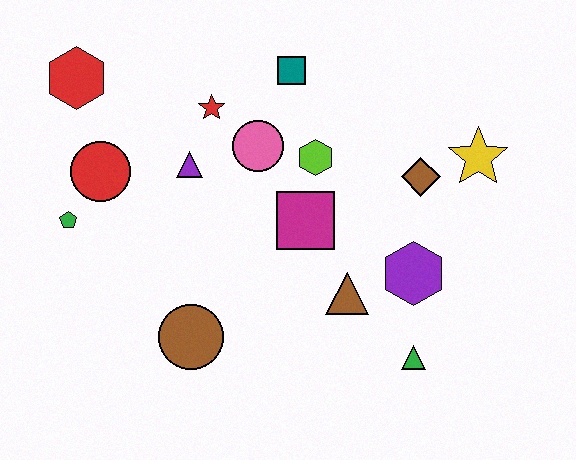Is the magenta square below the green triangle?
No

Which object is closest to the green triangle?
The purple hexagon is closest to the green triangle.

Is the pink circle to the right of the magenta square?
No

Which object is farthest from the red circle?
The yellow star is farthest from the red circle.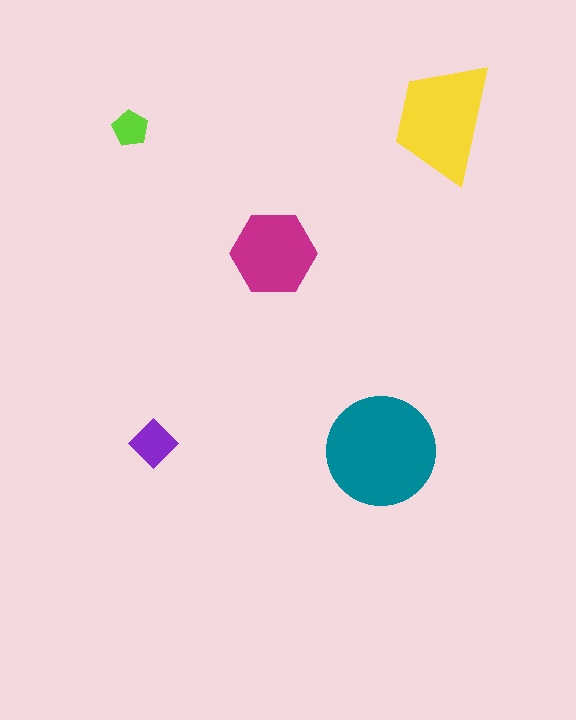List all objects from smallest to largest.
The lime pentagon, the purple diamond, the magenta hexagon, the yellow trapezoid, the teal circle.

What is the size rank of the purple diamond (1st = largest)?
4th.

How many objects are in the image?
There are 5 objects in the image.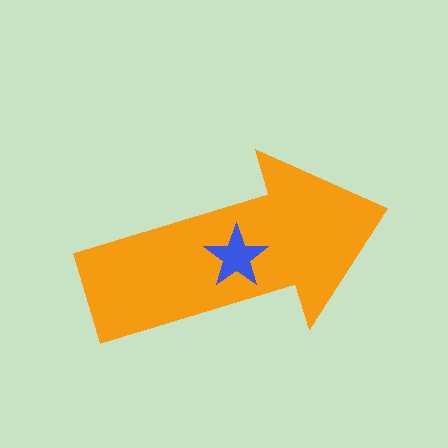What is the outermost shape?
The orange arrow.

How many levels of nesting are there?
2.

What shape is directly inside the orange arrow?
The blue star.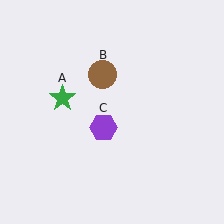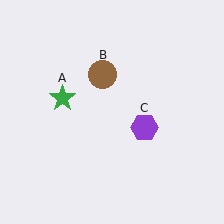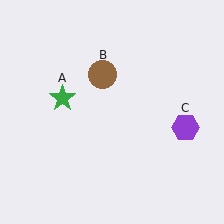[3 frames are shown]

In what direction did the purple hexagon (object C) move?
The purple hexagon (object C) moved right.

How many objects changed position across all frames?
1 object changed position: purple hexagon (object C).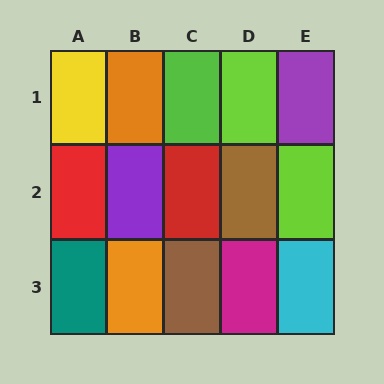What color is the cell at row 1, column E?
Purple.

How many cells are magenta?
1 cell is magenta.